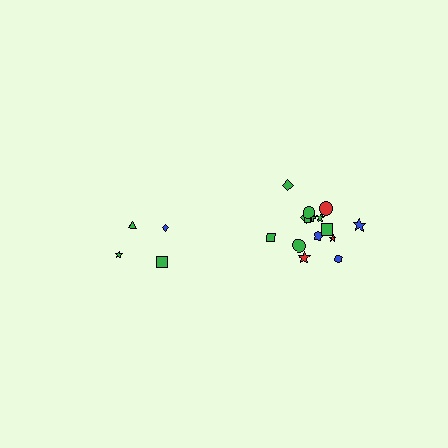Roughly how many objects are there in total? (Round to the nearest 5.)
Roughly 20 objects in total.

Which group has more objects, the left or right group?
The right group.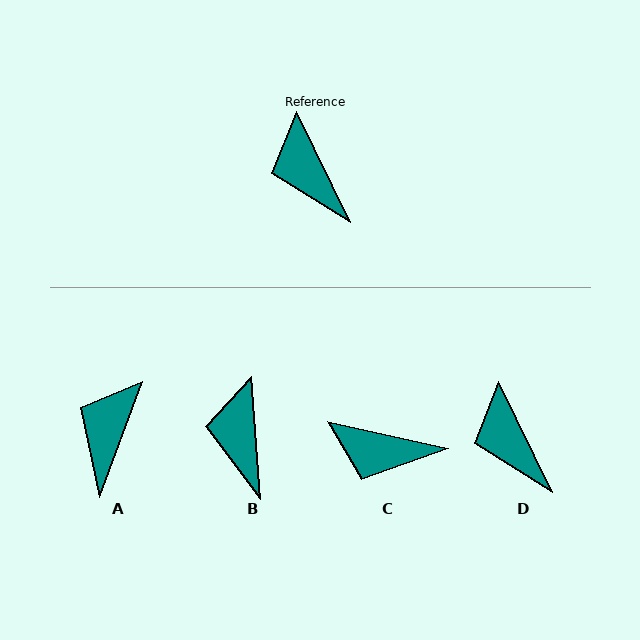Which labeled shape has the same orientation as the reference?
D.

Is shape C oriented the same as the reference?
No, it is off by about 52 degrees.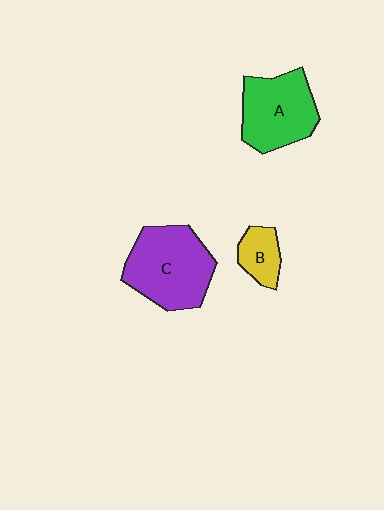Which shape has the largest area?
Shape C (purple).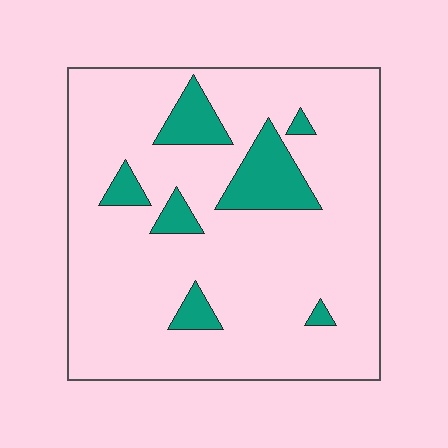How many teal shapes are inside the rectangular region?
7.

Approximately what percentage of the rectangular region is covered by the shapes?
Approximately 15%.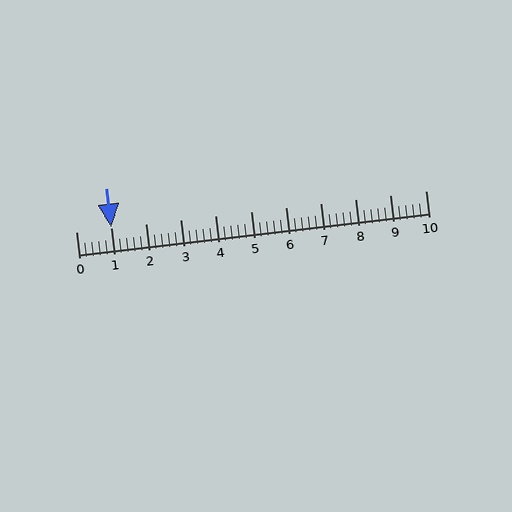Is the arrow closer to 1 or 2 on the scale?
The arrow is closer to 1.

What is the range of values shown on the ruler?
The ruler shows values from 0 to 10.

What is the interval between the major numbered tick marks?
The major tick marks are spaced 1 units apart.